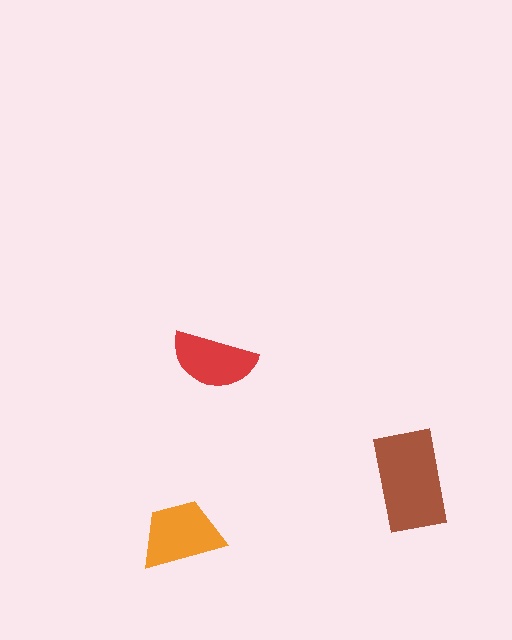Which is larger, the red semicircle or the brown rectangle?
The brown rectangle.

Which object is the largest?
The brown rectangle.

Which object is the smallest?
The red semicircle.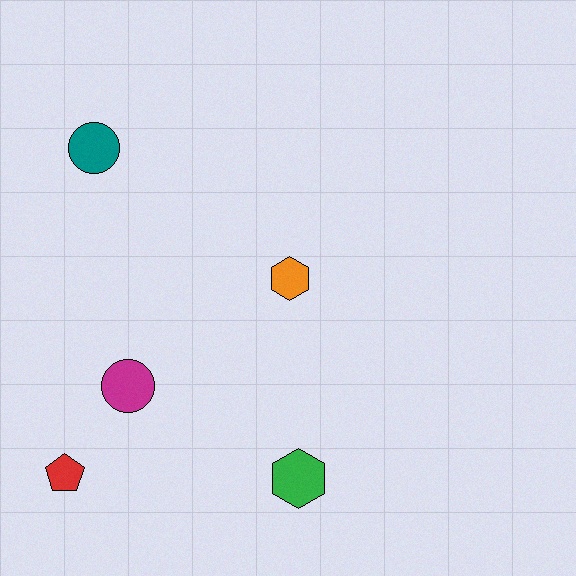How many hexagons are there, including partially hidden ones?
There are 2 hexagons.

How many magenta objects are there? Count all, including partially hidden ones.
There is 1 magenta object.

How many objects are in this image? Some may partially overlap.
There are 5 objects.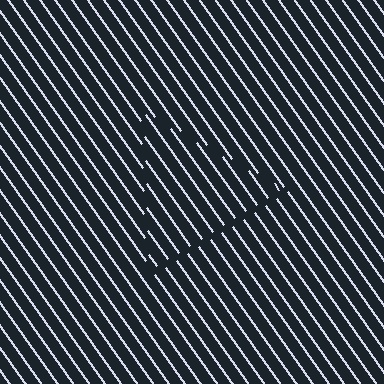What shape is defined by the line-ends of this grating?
An illusory triangle. The interior of the shape contains the same grating, shifted by half a period — the contour is defined by the phase discontinuity where line-ends from the inner and outer gratings abut.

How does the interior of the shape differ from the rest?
The interior of the shape contains the same grating, shifted by half a period — the contour is defined by the phase discontinuity where line-ends from the inner and outer gratings abut.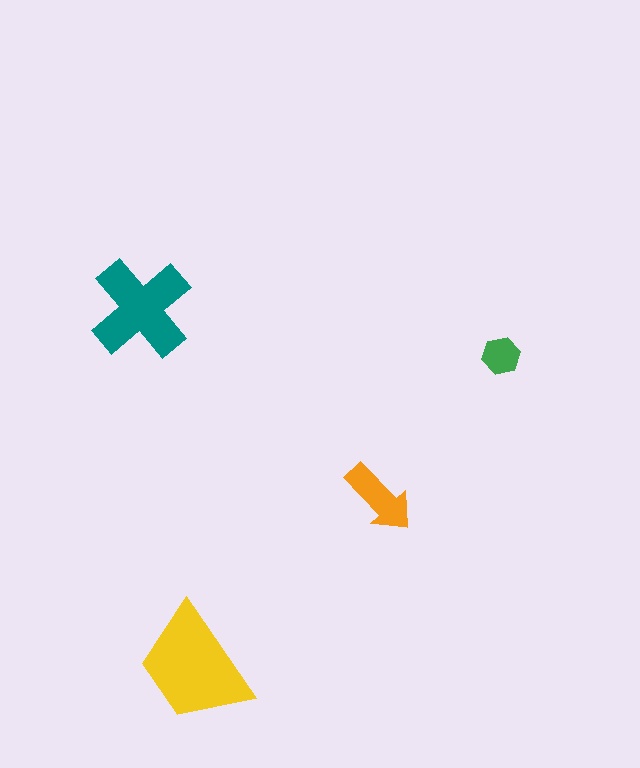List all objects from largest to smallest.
The yellow trapezoid, the teal cross, the orange arrow, the green hexagon.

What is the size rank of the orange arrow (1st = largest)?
3rd.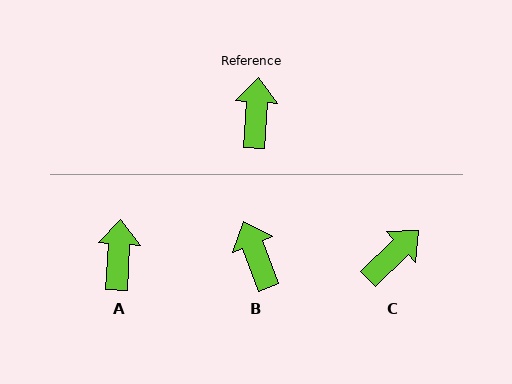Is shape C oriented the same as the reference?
No, it is off by about 43 degrees.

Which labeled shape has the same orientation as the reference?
A.